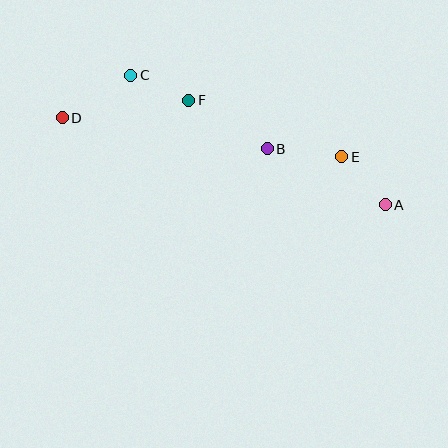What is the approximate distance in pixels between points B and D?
The distance between B and D is approximately 207 pixels.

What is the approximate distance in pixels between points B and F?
The distance between B and F is approximately 93 pixels.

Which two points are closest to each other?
Points C and F are closest to each other.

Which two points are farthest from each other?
Points A and D are farthest from each other.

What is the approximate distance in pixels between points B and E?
The distance between B and E is approximately 75 pixels.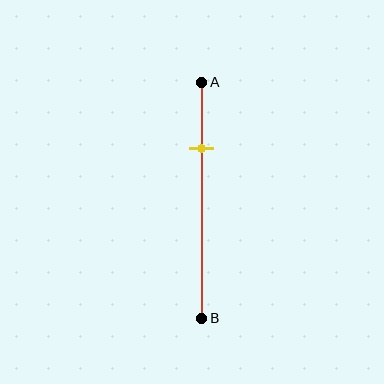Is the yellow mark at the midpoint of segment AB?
No, the mark is at about 30% from A, not at the 50% midpoint.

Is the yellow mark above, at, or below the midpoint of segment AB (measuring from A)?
The yellow mark is above the midpoint of segment AB.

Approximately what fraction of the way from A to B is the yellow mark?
The yellow mark is approximately 30% of the way from A to B.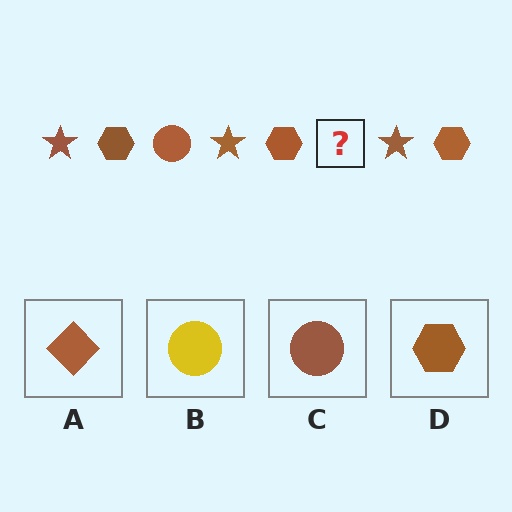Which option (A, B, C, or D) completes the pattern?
C.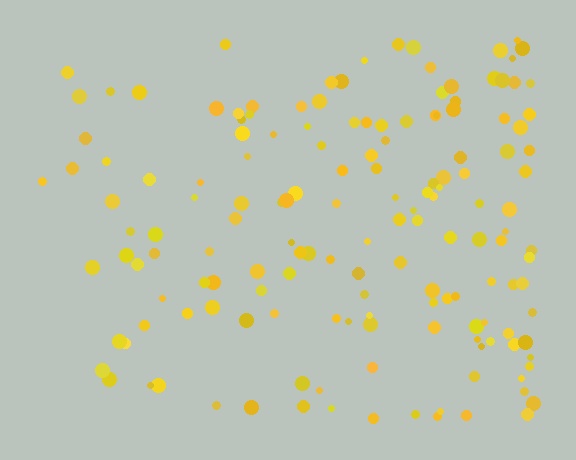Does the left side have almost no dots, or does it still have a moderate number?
Still a moderate number, just noticeably fewer than the right.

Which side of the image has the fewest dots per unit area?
The left.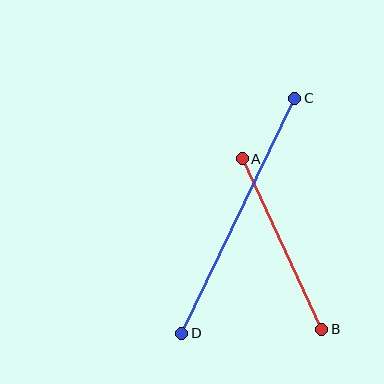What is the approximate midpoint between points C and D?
The midpoint is at approximately (238, 216) pixels.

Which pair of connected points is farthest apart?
Points C and D are farthest apart.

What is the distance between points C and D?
The distance is approximately 261 pixels.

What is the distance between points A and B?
The distance is approximately 188 pixels.